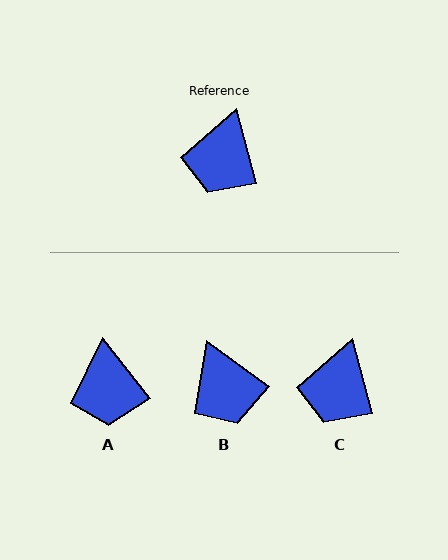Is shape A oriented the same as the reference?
No, it is off by about 23 degrees.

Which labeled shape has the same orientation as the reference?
C.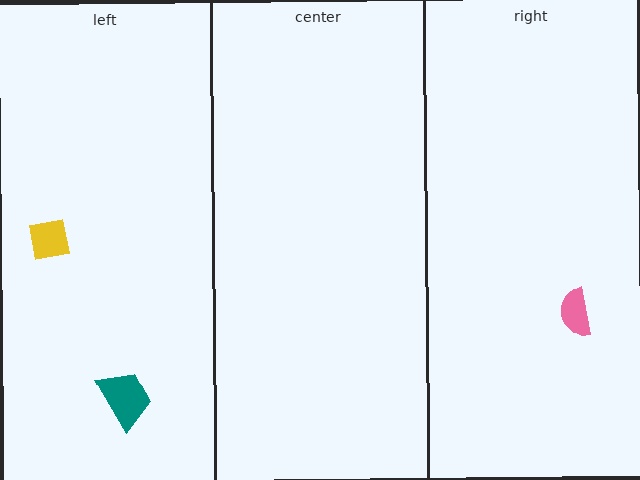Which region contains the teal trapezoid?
The left region.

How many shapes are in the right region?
1.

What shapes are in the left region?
The teal trapezoid, the yellow square.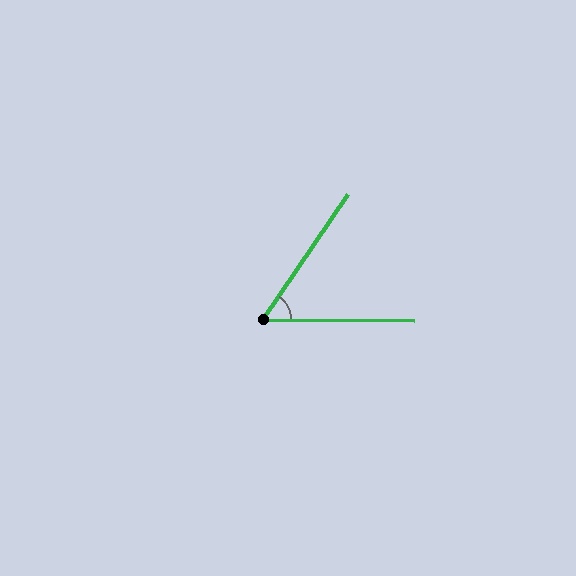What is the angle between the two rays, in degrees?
Approximately 56 degrees.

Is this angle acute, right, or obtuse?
It is acute.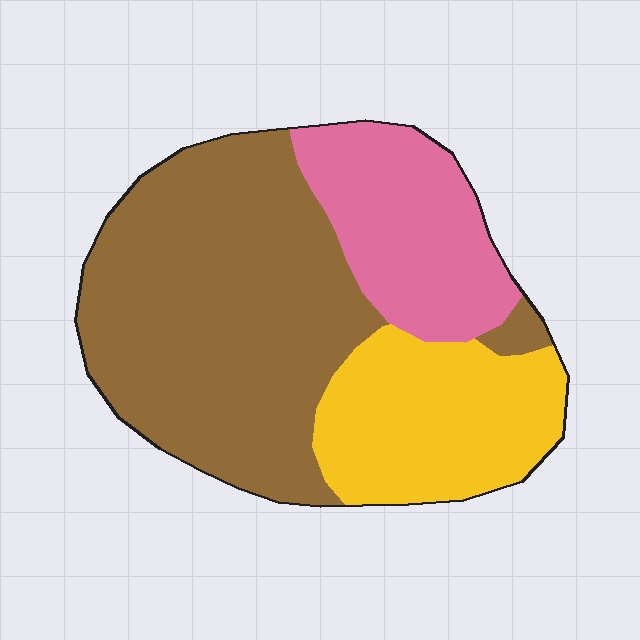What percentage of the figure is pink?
Pink takes up between a sixth and a third of the figure.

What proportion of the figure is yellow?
Yellow takes up about one quarter (1/4) of the figure.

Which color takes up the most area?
Brown, at roughly 55%.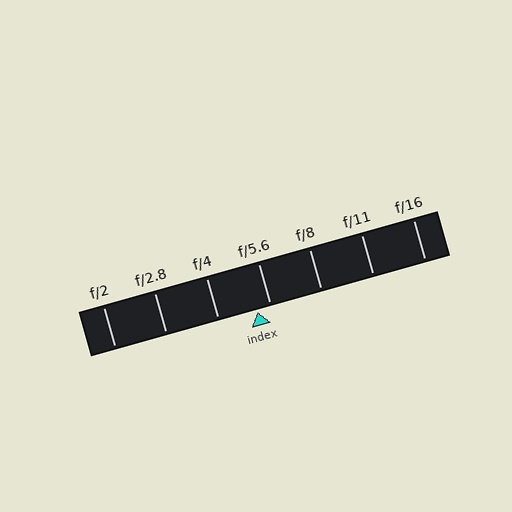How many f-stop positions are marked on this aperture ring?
There are 7 f-stop positions marked.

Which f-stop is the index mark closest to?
The index mark is closest to f/5.6.